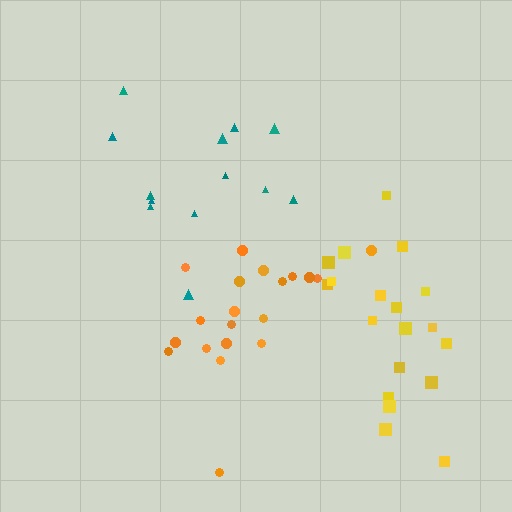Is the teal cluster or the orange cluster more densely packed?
Orange.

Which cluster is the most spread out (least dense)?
Teal.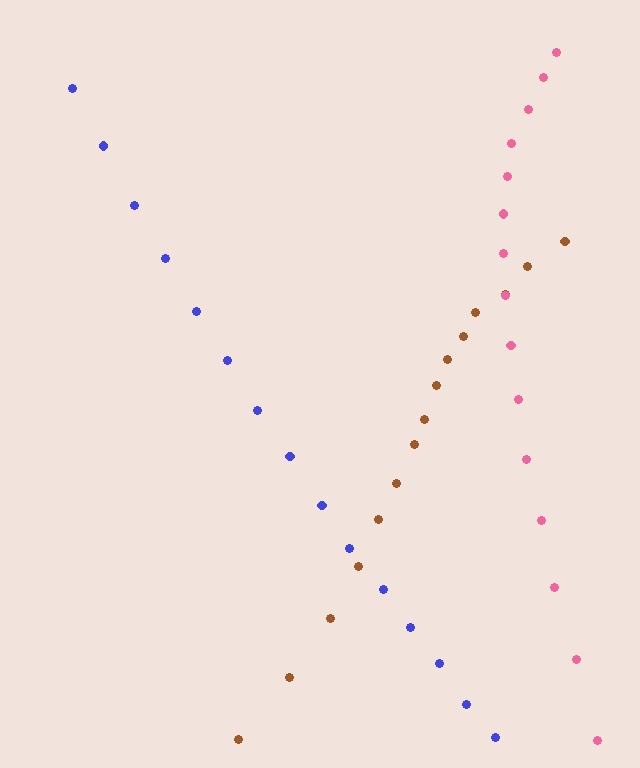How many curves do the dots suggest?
There are 3 distinct paths.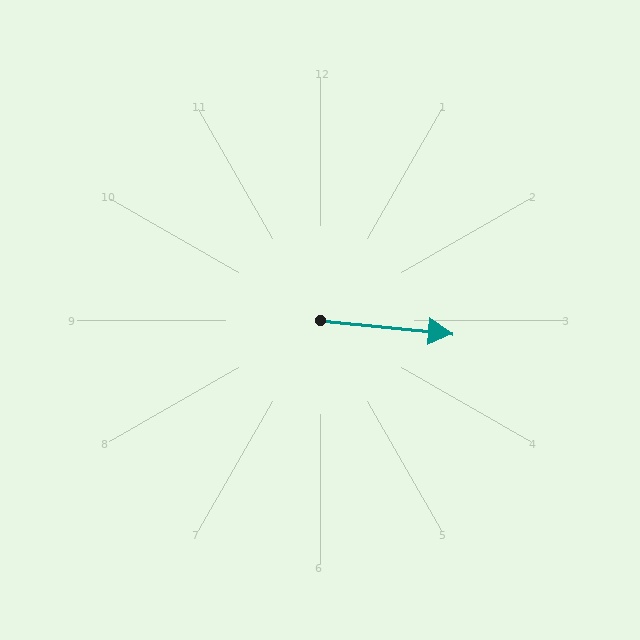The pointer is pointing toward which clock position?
Roughly 3 o'clock.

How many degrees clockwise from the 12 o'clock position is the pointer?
Approximately 96 degrees.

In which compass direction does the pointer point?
East.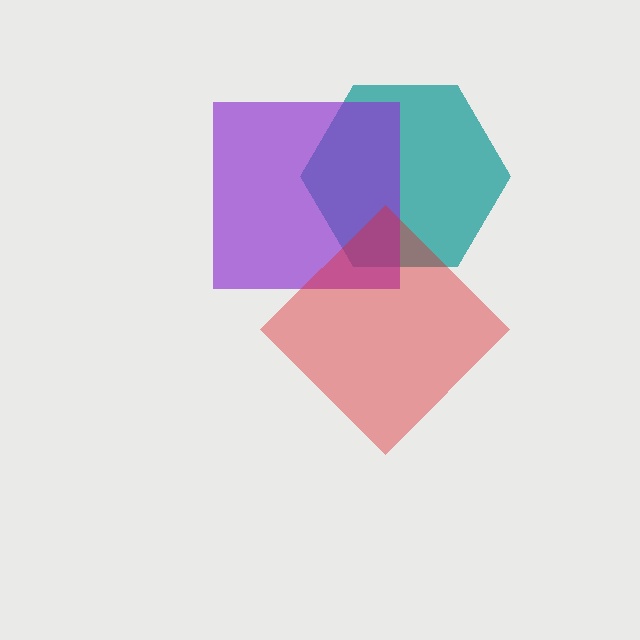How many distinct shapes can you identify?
There are 3 distinct shapes: a teal hexagon, a purple square, a red diamond.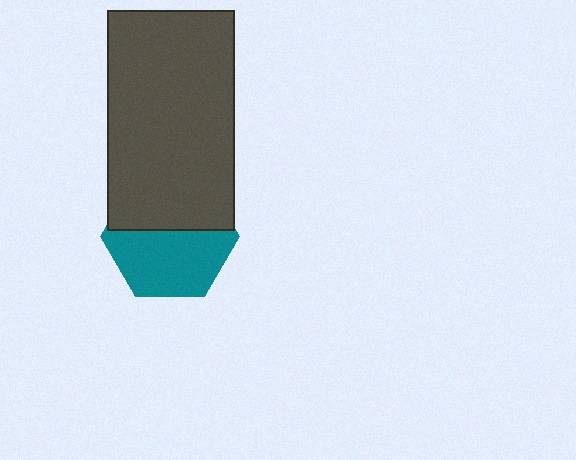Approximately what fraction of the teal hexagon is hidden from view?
Roughly 44% of the teal hexagon is hidden behind the dark gray rectangle.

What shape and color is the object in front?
The object in front is a dark gray rectangle.